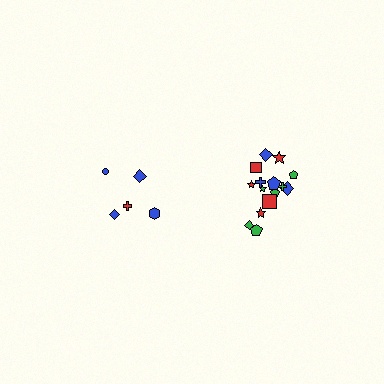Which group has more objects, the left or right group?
The right group.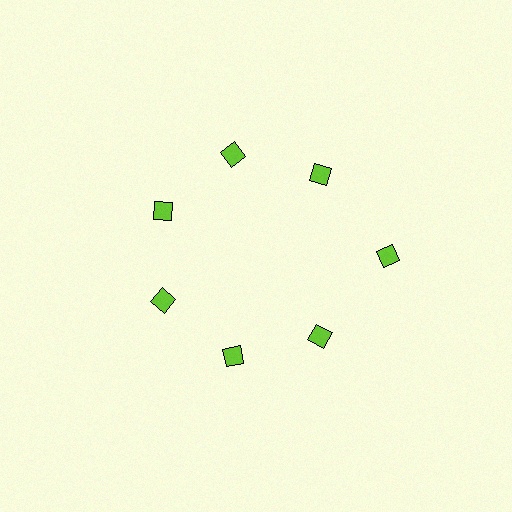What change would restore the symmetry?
The symmetry would be restored by moving it inward, back onto the ring so that all 7 diamonds sit at equal angles and equal distance from the center.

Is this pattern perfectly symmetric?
No. The 7 lime diamonds are arranged in a ring, but one element near the 3 o'clock position is pushed outward from the center, breaking the 7-fold rotational symmetry.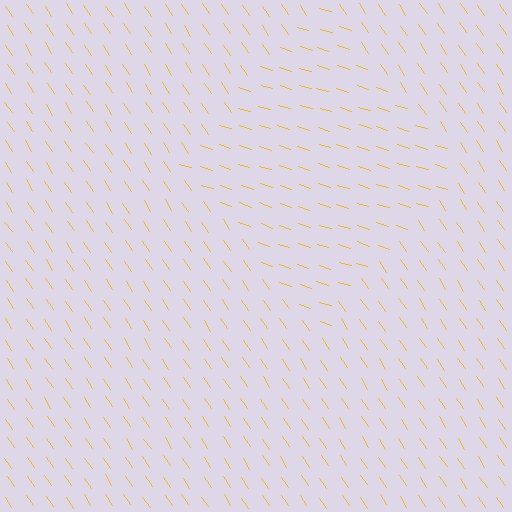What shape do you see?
I see a diamond.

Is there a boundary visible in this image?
Yes, there is a texture boundary formed by a change in line orientation.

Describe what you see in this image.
The image is filled with small yellow line segments. A diamond region in the image has lines oriented differently from the surrounding lines, creating a visible texture boundary.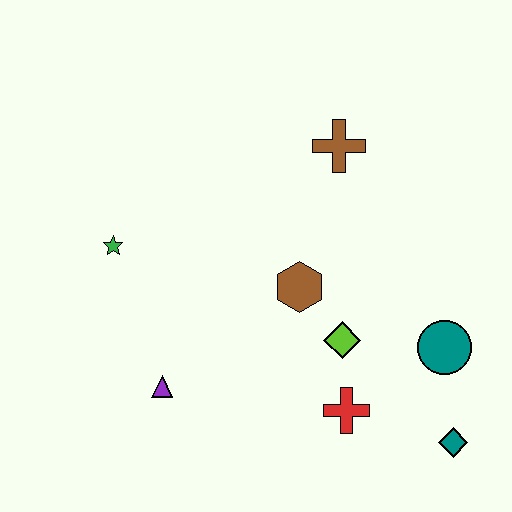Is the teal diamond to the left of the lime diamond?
No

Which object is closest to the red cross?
The lime diamond is closest to the red cross.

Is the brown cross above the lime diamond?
Yes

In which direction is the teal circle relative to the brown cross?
The teal circle is below the brown cross.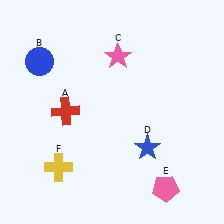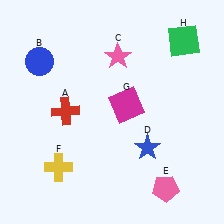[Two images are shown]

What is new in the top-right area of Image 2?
A green square (H) was added in the top-right area of Image 2.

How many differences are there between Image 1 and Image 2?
There are 2 differences between the two images.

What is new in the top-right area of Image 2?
A magenta square (G) was added in the top-right area of Image 2.